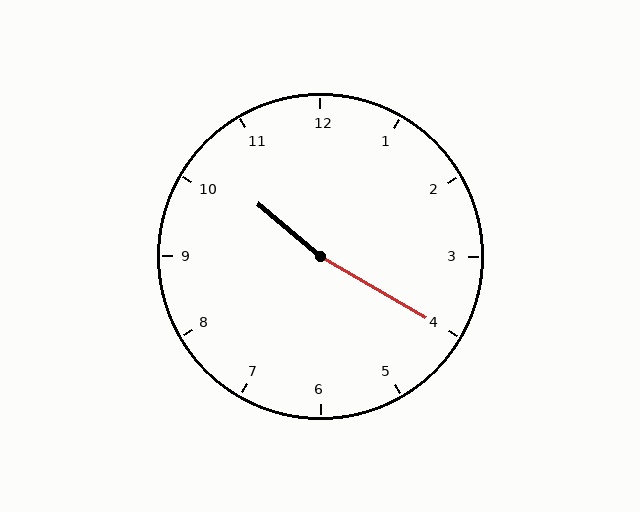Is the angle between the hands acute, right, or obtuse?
It is obtuse.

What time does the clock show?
10:20.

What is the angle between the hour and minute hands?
Approximately 170 degrees.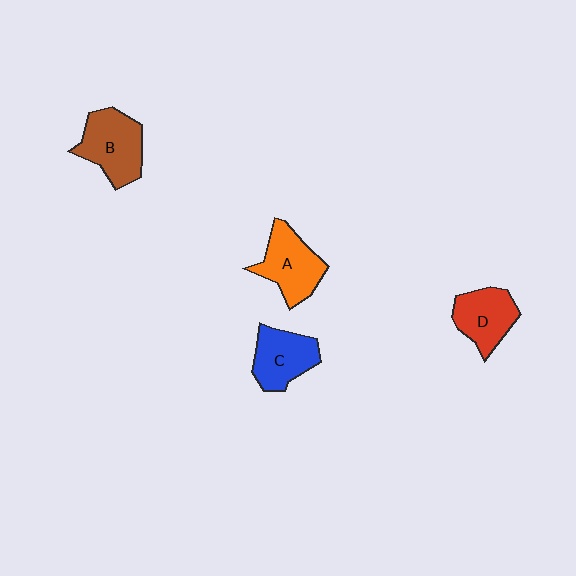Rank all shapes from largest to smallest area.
From largest to smallest: B (brown), A (orange), C (blue), D (red).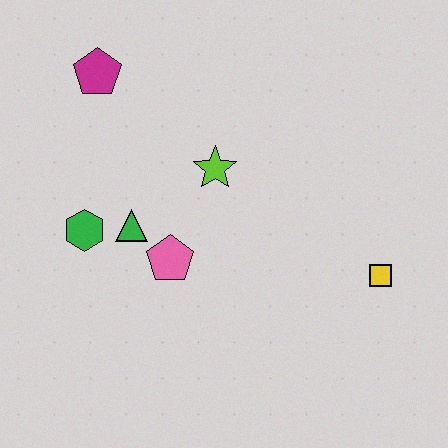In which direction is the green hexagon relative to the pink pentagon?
The green hexagon is to the left of the pink pentagon.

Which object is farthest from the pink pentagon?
The yellow square is farthest from the pink pentagon.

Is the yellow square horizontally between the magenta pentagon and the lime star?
No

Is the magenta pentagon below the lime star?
No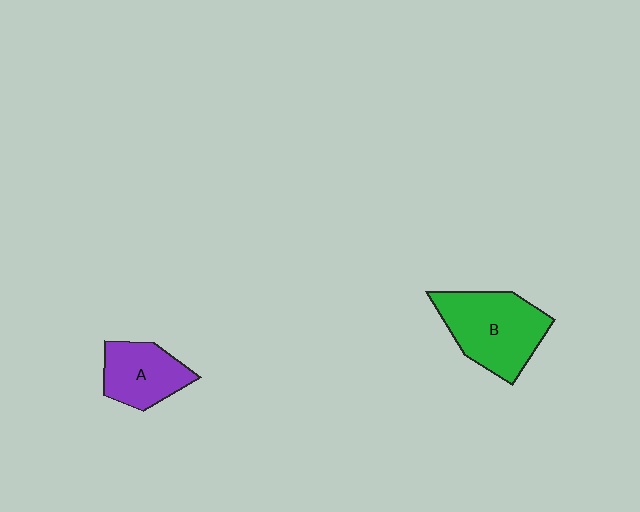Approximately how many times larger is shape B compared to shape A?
Approximately 1.5 times.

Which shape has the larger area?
Shape B (green).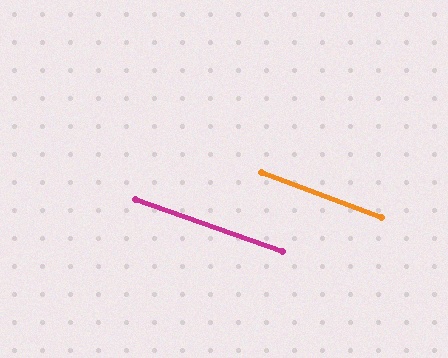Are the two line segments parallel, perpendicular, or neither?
Parallel — their directions differ by only 1.0°.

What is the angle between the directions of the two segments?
Approximately 1 degree.